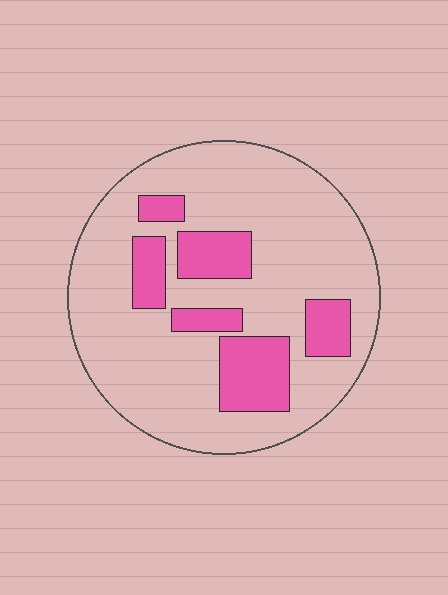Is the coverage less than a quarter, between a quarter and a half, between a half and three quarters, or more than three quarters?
Less than a quarter.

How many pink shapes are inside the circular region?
6.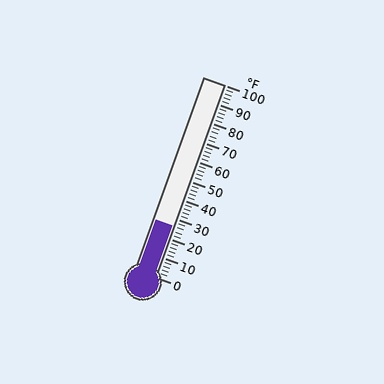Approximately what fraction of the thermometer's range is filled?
The thermometer is filled to approximately 25% of its range.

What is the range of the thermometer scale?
The thermometer scale ranges from 0°F to 100°F.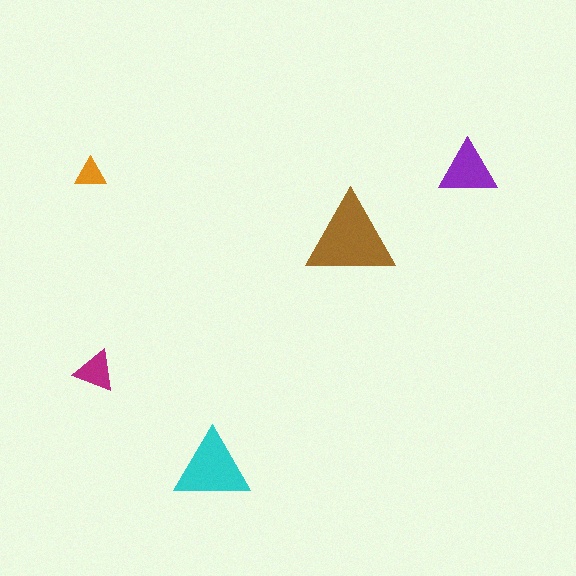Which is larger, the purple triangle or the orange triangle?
The purple one.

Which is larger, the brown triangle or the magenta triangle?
The brown one.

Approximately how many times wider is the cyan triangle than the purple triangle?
About 1.5 times wider.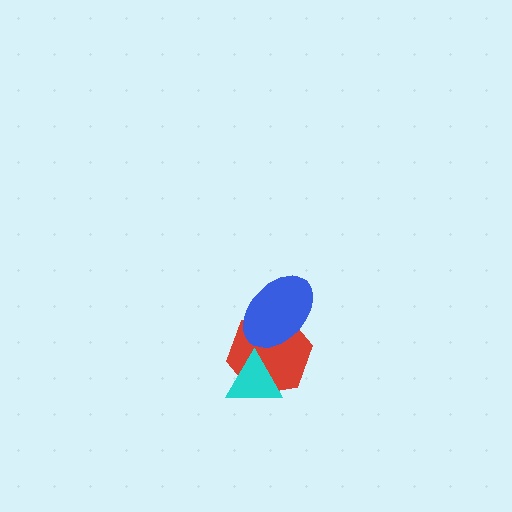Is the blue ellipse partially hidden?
No, no other shape covers it.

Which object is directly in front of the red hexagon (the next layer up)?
The blue ellipse is directly in front of the red hexagon.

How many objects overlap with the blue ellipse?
1 object overlaps with the blue ellipse.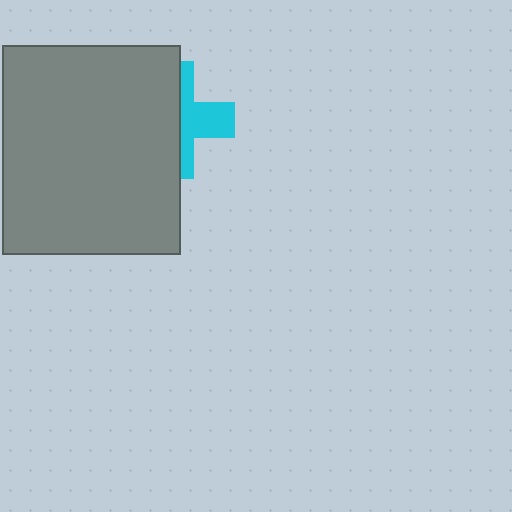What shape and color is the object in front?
The object in front is a gray rectangle.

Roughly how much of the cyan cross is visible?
A small part of it is visible (roughly 41%).